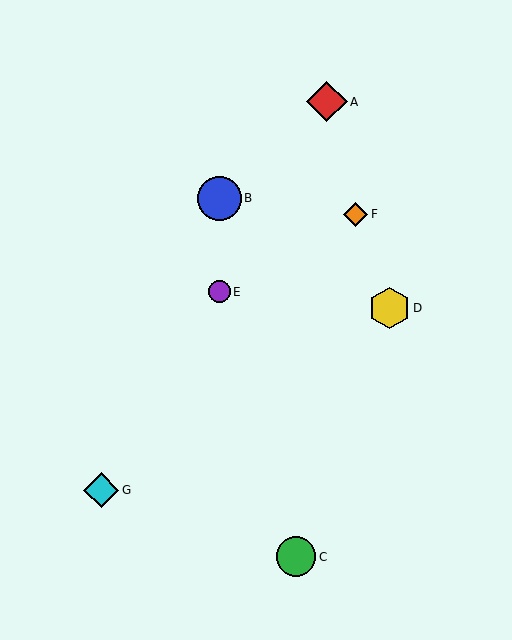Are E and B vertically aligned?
Yes, both are at x≈219.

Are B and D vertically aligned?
No, B is at x≈219 and D is at x≈390.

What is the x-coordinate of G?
Object G is at x≈101.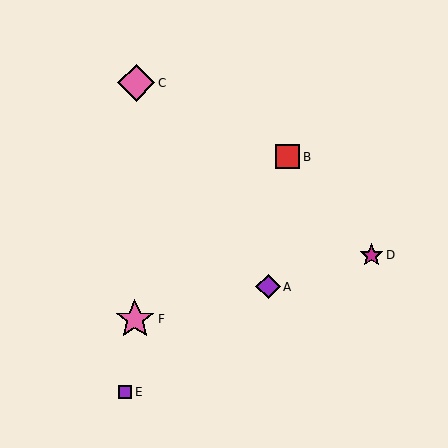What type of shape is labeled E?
Shape E is a purple square.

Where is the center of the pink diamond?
The center of the pink diamond is at (136, 83).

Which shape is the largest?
The pink star (labeled F) is the largest.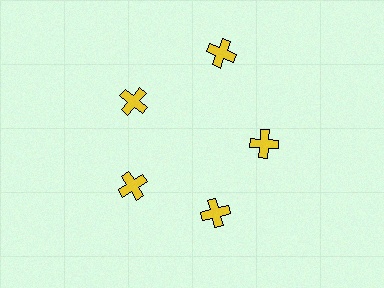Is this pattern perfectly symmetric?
No. The 5 yellow crosses are arranged in a ring, but one element near the 1 o'clock position is pushed outward from the center, breaking the 5-fold rotational symmetry.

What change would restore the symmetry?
The symmetry would be restored by moving it inward, back onto the ring so that all 5 crosses sit at equal angles and equal distance from the center.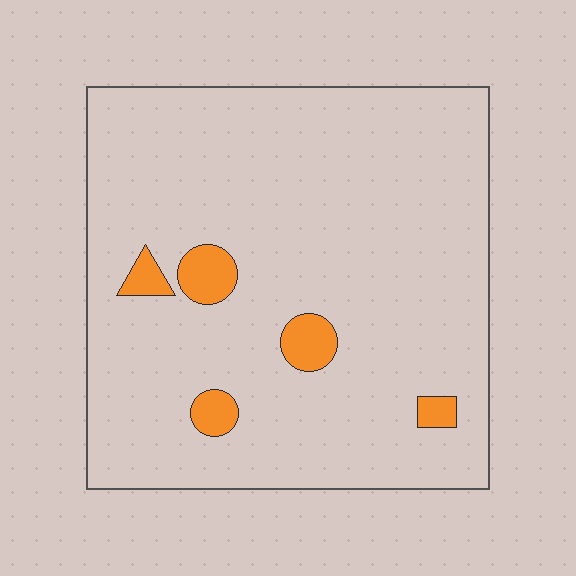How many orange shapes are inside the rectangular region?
5.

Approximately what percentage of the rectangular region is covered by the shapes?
Approximately 5%.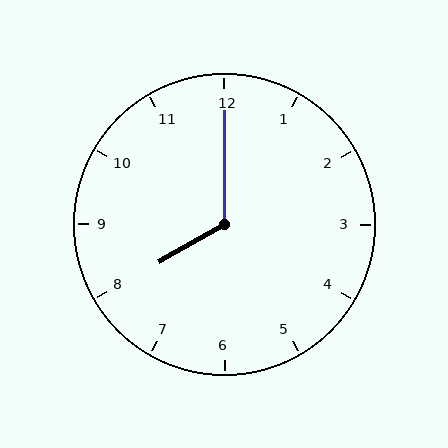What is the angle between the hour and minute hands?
Approximately 120 degrees.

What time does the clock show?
8:00.